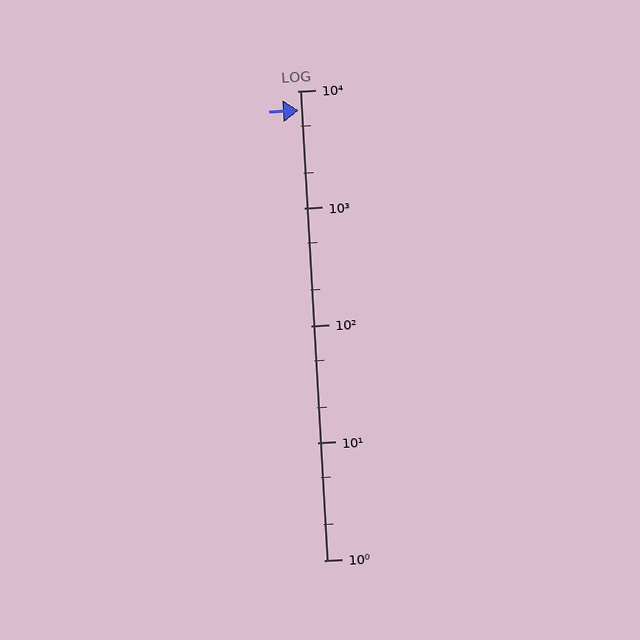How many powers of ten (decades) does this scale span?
The scale spans 4 decades, from 1 to 10000.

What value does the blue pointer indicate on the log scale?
The pointer indicates approximately 6800.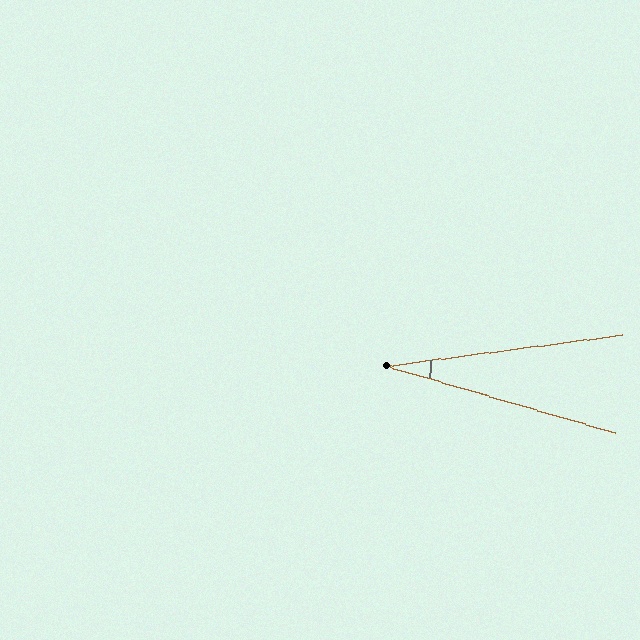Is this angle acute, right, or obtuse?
It is acute.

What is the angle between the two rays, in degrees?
Approximately 24 degrees.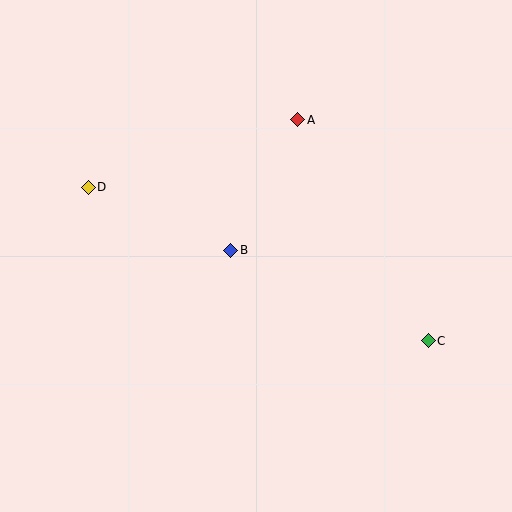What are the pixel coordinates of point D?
Point D is at (88, 187).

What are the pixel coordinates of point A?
Point A is at (298, 120).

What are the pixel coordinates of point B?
Point B is at (231, 250).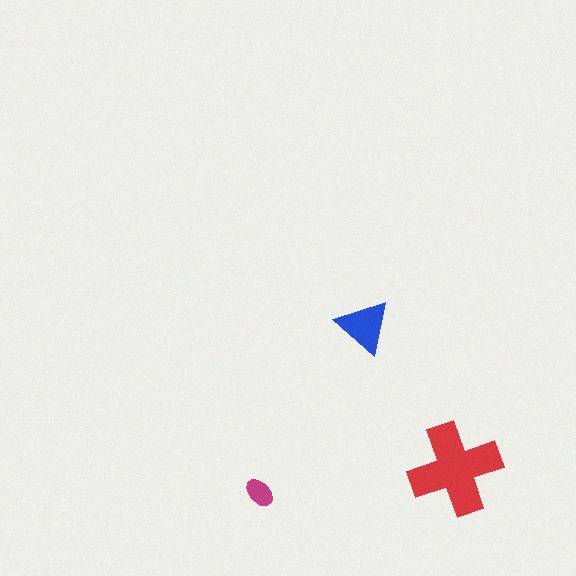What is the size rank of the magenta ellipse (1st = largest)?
3rd.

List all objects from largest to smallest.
The red cross, the blue triangle, the magenta ellipse.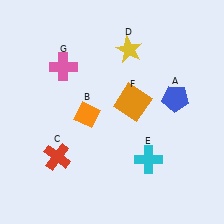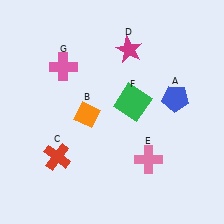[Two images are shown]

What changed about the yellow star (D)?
In Image 1, D is yellow. In Image 2, it changed to magenta.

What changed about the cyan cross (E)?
In Image 1, E is cyan. In Image 2, it changed to pink.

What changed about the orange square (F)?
In Image 1, F is orange. In Image 2, it changed to green.